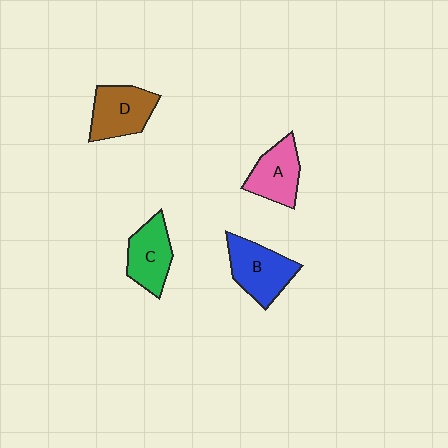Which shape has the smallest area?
Shape A (pink).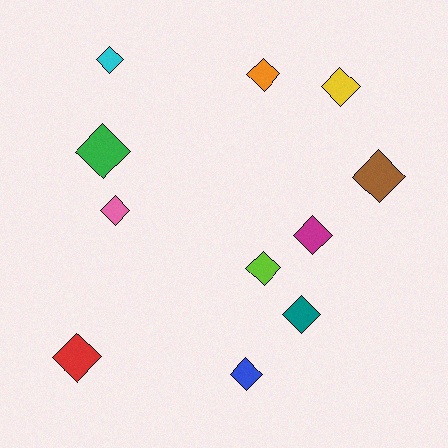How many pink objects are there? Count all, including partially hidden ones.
There is 1 pink object.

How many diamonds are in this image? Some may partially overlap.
There are 11 diamonds.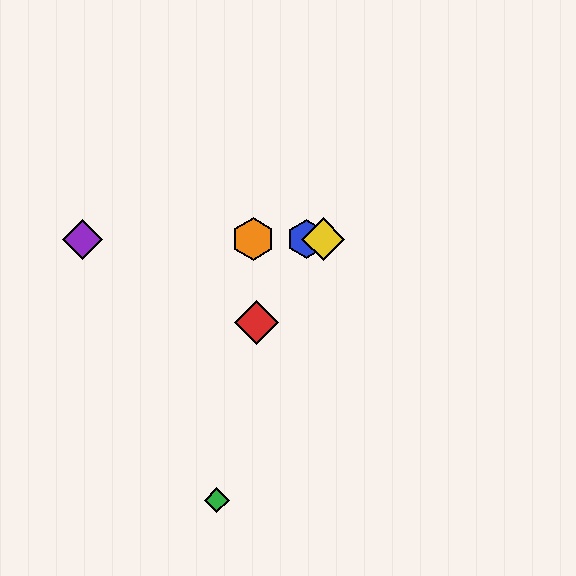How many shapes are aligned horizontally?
4 shapes (the blue hexagon, the yellow diamond, the purple diamond, the orange hexagon) are aligned horizontally.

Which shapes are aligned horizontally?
The blue hexagon, the yellow diamond, the purple diamond, the orange hexagon are aligned horizontally.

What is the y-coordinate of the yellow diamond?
The yellow diamond is at y≈239.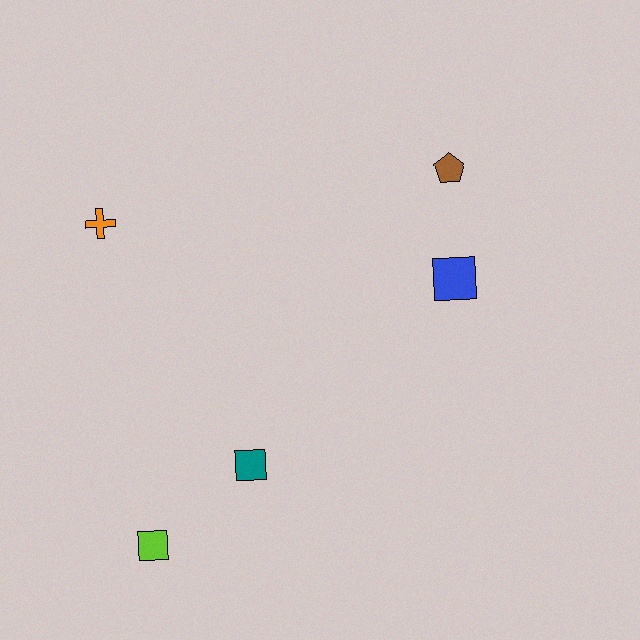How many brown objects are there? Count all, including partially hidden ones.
There is 1 brown object.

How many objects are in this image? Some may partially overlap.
There are 5 objects.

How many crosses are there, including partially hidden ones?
There is 1 cross.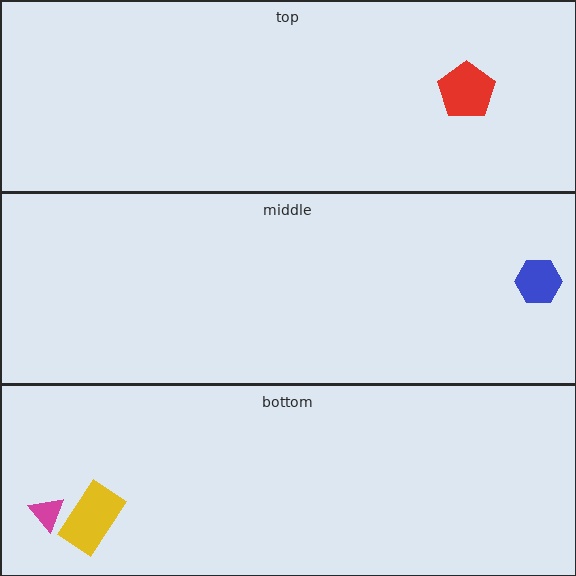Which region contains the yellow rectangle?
The bottom region.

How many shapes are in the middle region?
1.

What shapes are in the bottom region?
The magenta triangle, the yellow rectangle.